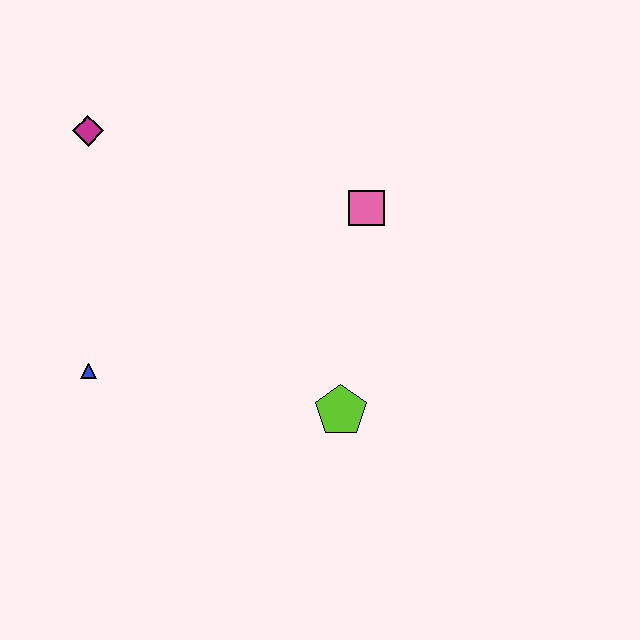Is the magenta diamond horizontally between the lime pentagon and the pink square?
No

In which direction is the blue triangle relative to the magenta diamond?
The blue triangle is below the magenta diamond.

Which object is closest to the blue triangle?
The magenta diamond is closest to the blue triangle.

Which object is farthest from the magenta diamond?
The lime pentagon is farthest from the magenta diamond.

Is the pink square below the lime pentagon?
No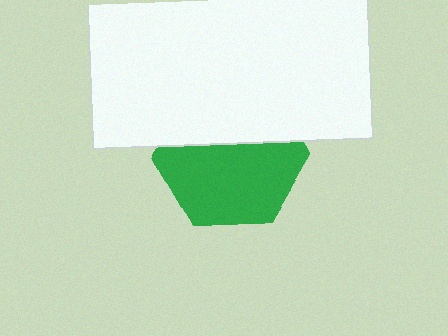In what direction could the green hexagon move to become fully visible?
The green hexagon could move down. That would shift it out from behind the white rectangle entirely.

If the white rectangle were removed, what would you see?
You would see the complete green hexagon.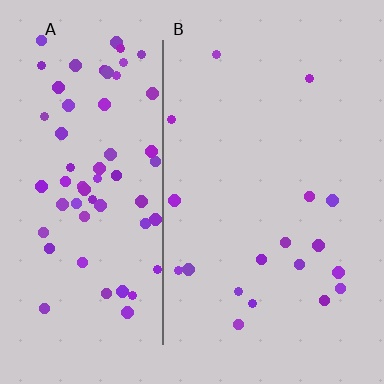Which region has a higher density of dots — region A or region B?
A (the left).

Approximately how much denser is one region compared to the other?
Approximately 3.7× — region A over region B.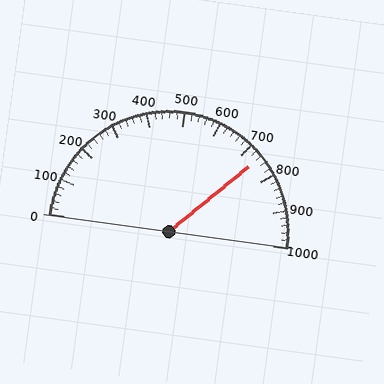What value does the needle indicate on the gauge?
The needle indicates approximately 740.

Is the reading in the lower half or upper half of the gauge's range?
The reading is in the upper half of the range (0 to 1000).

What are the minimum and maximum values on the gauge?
The gauge ranges from 0 to 1000.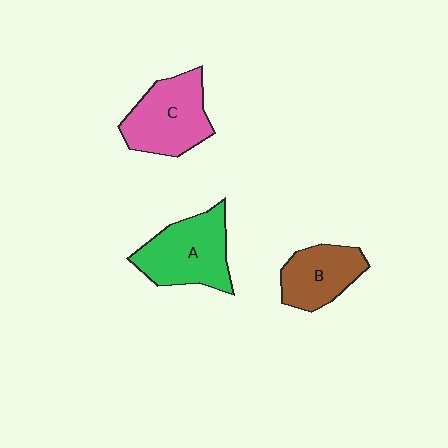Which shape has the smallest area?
Shape B (brown).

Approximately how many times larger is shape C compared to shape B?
Approximately 1.3 times.